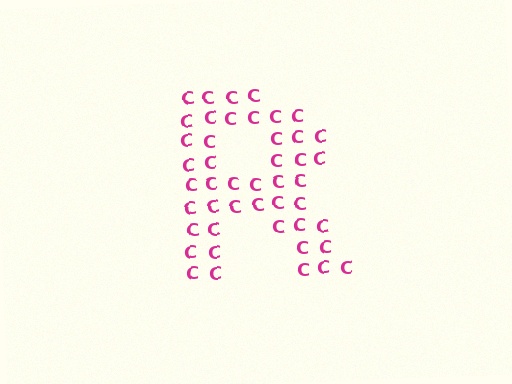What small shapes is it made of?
It is made of small letter C's.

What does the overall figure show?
The overall figure shows the letter R.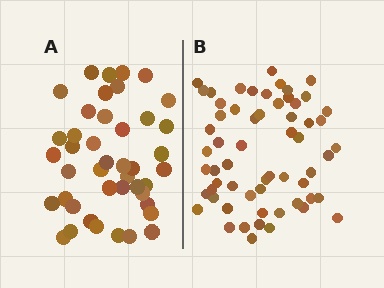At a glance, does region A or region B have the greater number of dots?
Region B (the right region) has more dots.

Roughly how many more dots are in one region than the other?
Region B has approximately 15 more dots than region A.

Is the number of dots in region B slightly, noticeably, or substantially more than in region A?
Region B has noticeably more, but not dramatically so. The ratio is roughly 1.4 to 1.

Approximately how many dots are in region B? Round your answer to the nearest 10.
About 60 dots.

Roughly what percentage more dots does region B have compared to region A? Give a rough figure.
About 40% more.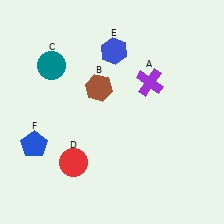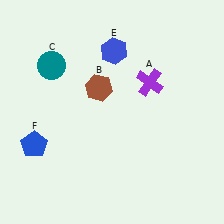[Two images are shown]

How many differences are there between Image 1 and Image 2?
There is 1 difference between the two images.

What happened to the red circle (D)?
The red circle (D) was removed in Image 2. It was in the bottom-left area of Image 1.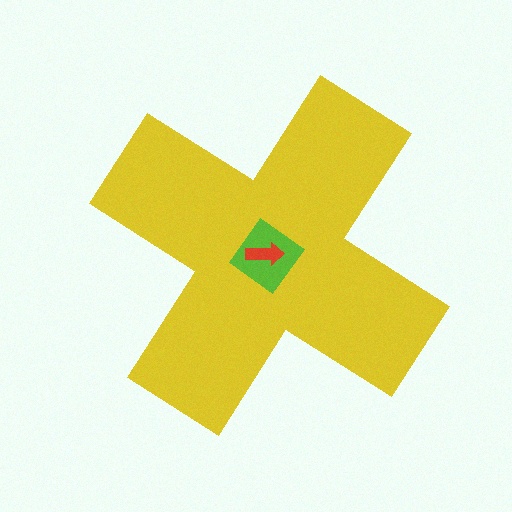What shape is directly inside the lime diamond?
The red arrow.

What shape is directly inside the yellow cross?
The lime diamond.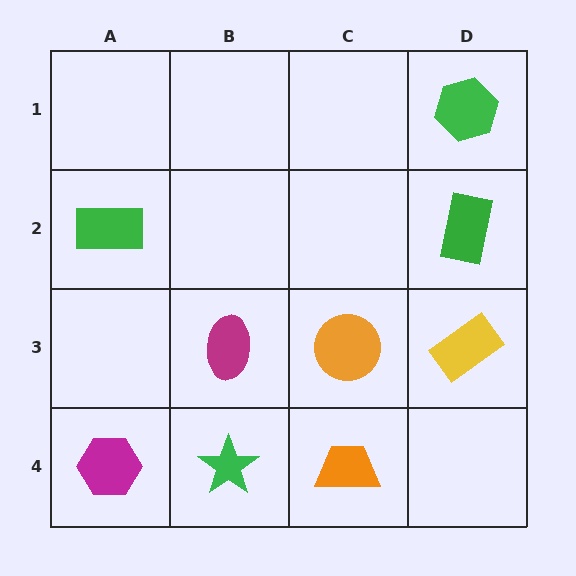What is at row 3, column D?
A yellow rectangle.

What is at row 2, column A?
A green rectangle.